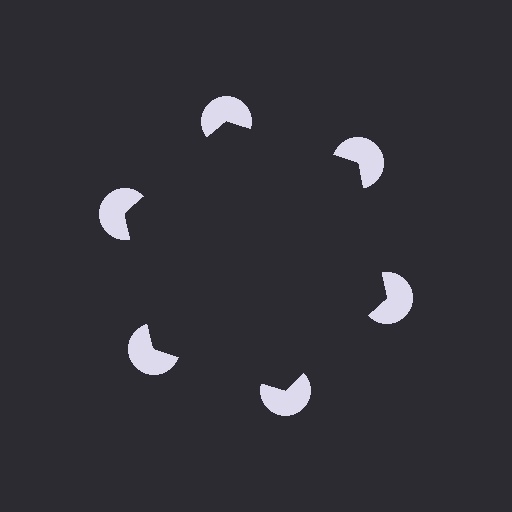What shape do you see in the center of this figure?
An illusory hexagon — its edges are inferred from the aligned wedge cuts in the pac-man discs, not physically drawn.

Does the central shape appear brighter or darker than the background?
It typically appears slightly darker than the background, even though no actual brightness change is drawn.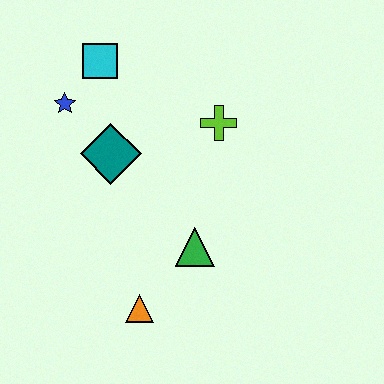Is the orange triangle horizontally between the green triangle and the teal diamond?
Yes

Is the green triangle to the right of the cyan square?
Yes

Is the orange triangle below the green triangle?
Yes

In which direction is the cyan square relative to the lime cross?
The cyan square is to the left of the lime cross.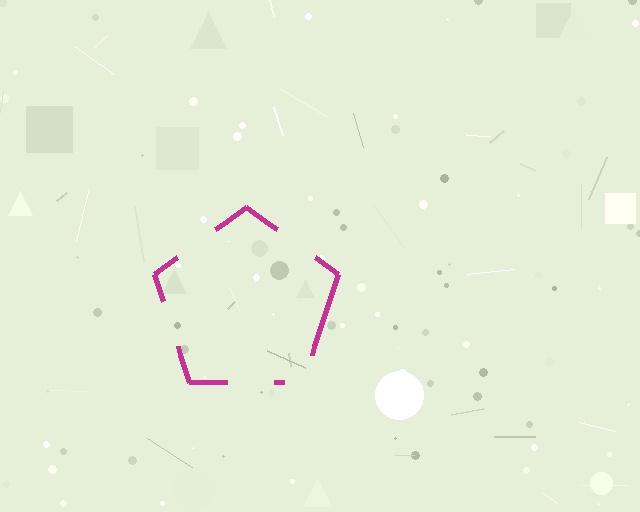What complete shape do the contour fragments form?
The contour fragments form a pentagon.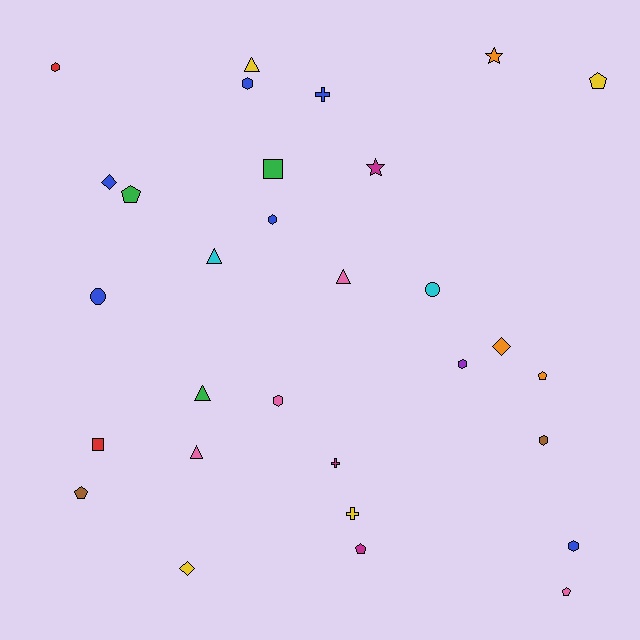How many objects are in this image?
There are 30 objects.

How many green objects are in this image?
There are 3 green objects.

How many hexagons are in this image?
There are 7 hexagons.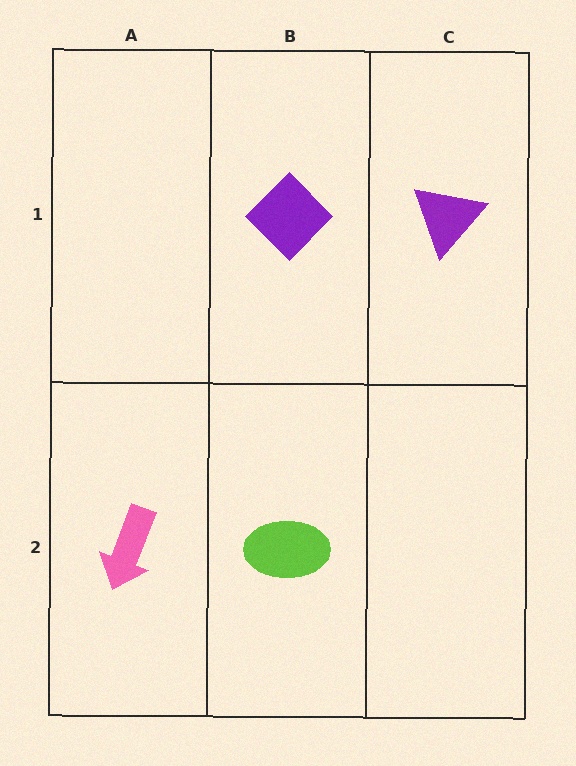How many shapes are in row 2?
2 shapes.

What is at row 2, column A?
A pink arrow.